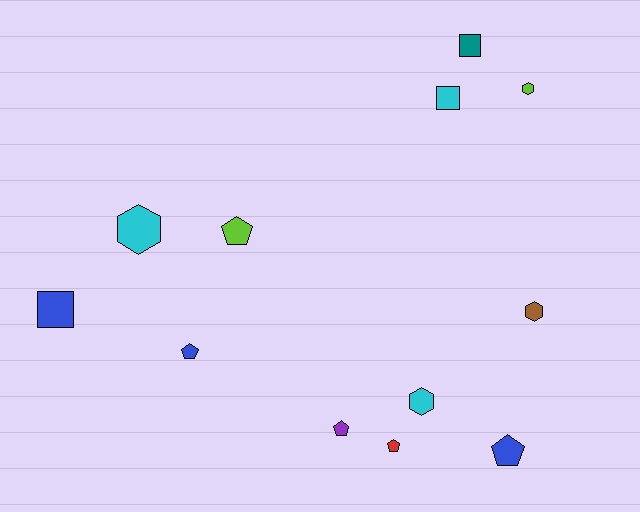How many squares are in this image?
There are 3 squares.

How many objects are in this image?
There are 12 objects.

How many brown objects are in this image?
There is 1 brown object.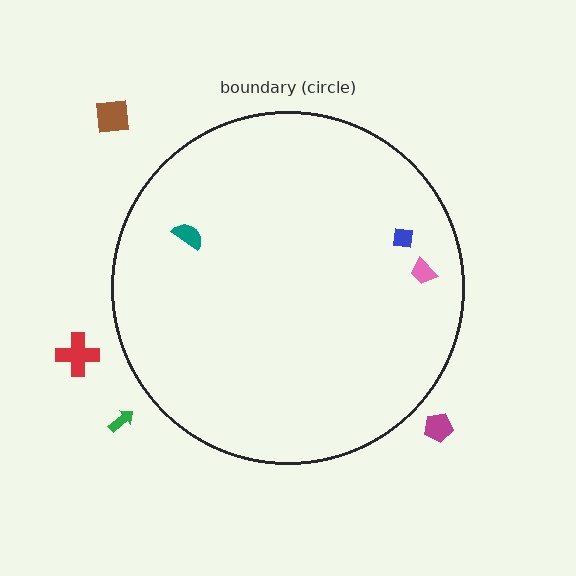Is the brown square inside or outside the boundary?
Outside.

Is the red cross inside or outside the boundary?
Outside.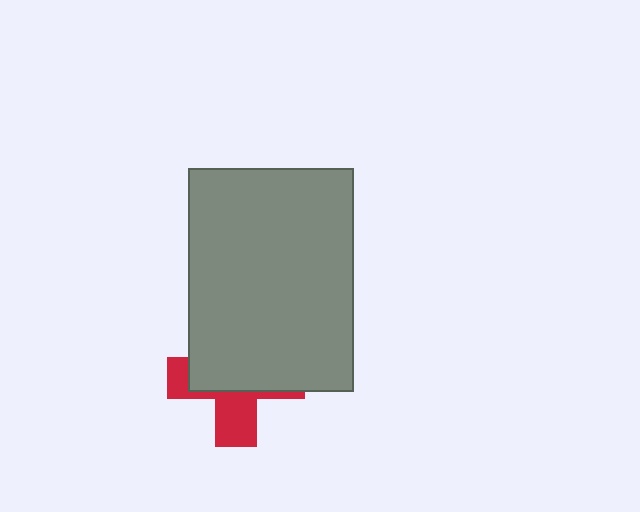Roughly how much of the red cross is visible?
A small part of it is visible (roughly 39%).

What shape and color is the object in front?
The object in front is a gray rectangle.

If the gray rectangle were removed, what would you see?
You would see the complete red cross.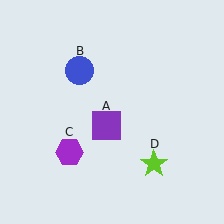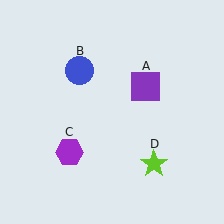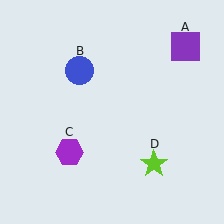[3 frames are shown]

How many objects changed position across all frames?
1 object changed position: purple square (object A).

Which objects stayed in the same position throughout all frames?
Blue circle (object B) and purple hexagon (object C) and lime star (object D) remained stationary.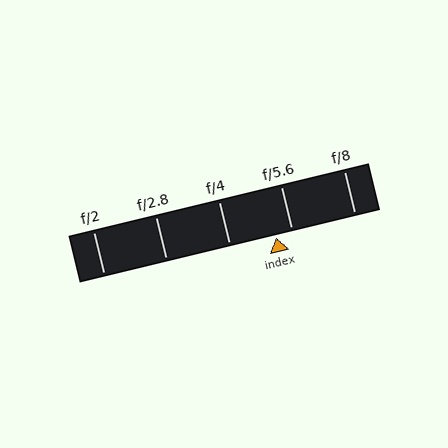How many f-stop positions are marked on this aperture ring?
There are 5 f-stop positions marked.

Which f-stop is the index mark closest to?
The index mark is closest to f/5.6.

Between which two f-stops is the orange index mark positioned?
The index mark is between f/4 and f/5.6.